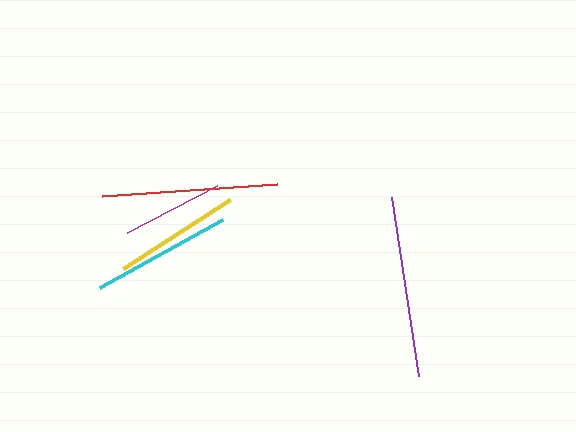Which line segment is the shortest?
The magenta line is the shortest at approximately 102 pixels.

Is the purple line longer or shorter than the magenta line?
The purple line is longer than the magenta line.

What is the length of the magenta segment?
The magenta segment is approximately 102 pixels long.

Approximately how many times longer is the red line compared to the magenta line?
The red line is approximately 1.7 times the length of the magenta line.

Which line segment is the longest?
The purple line is the longest at approximately 181 pixels.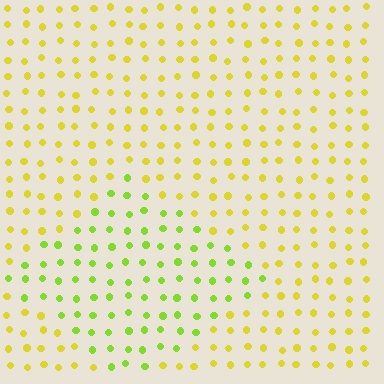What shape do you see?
I see a diamond.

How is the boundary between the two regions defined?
The boundary is defined purely by a slight shift in hue (about 34 degrees). Spacing, size, and orientation are identical on both sides.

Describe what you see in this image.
The image is filled with small yellow elements in a uniform arrangement. A diamond-shaped region is visible where the elements are tinted to a slightly different hue, forming a subtle color boundary.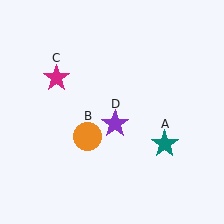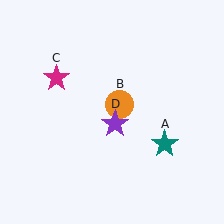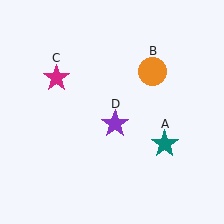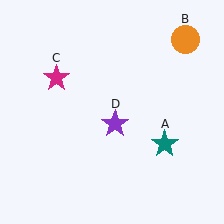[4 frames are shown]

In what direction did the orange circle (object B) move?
The orange circle (object B) moved up and to the right.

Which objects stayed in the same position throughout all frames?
Teal star (object A) and magenta star (object C) and purple star (object D) remained stationary.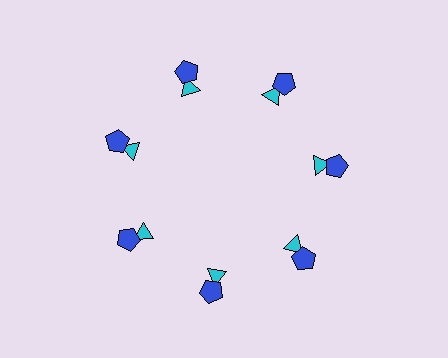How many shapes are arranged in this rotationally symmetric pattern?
There are 14 shapes, arranged in 7 groups of 2.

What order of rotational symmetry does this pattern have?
This pattern has 7-fold rotational symmetry.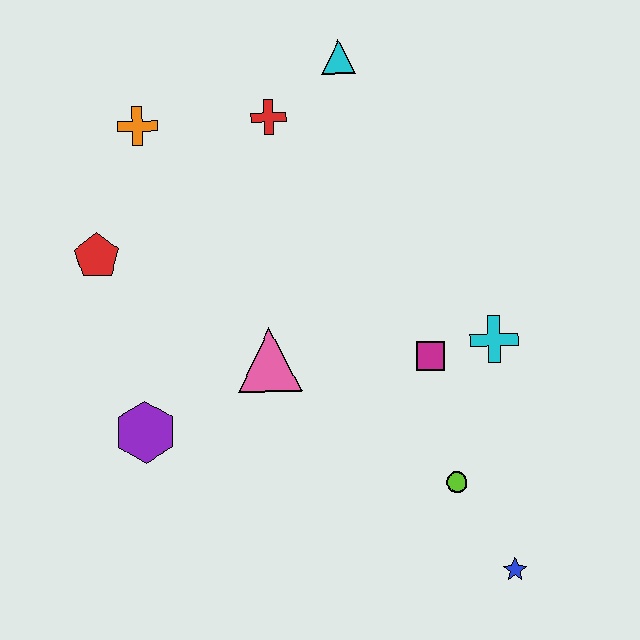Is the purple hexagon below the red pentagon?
Yes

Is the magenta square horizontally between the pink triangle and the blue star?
Yes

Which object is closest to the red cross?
The cyan triangle is closest to the red cross.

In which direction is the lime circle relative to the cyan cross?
The lime circle is below the cyan cross.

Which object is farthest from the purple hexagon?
The cyan triangle is farthest from the purple hexagon.